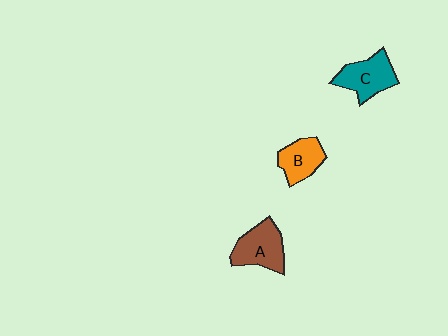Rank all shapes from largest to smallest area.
From largest to smallest: A (brown), C (teal), B (orange).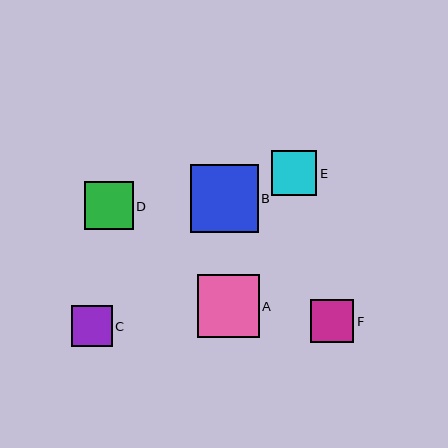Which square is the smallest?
Square C is the smallest with a size of approximately 41 pixels.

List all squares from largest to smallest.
From largest to smallest: B, A, D, E, F, C.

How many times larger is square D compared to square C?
Square D is approximately 1.2 times the size of square C.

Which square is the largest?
Square B is the largest with a size of approximately 68 pixels.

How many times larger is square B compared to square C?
Square B is approximately 1.7 times the size of square C.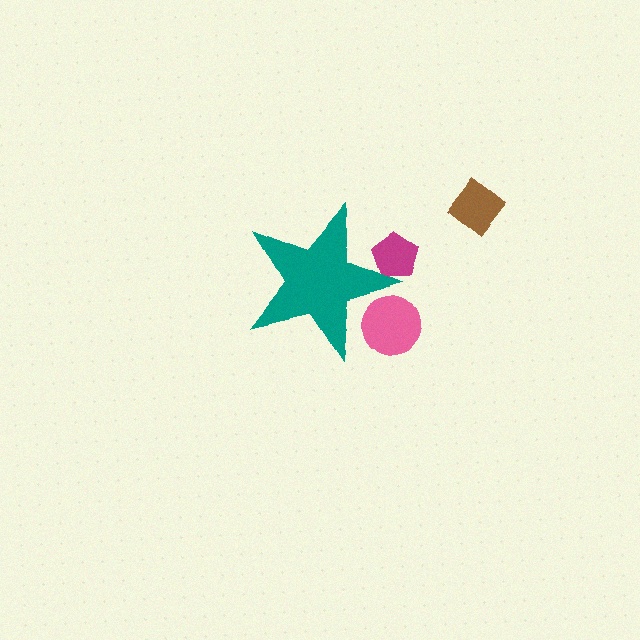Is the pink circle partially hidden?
Yes, the pink circle is partially hidden behind the teal star.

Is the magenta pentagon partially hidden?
Yes, the magenta pentagon is partially hidden behind the teal star.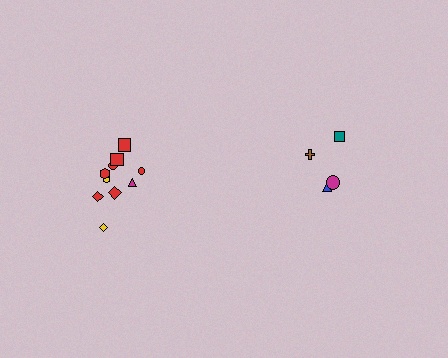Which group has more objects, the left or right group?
The left group.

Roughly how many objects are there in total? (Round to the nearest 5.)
Roughly 15 objects in total.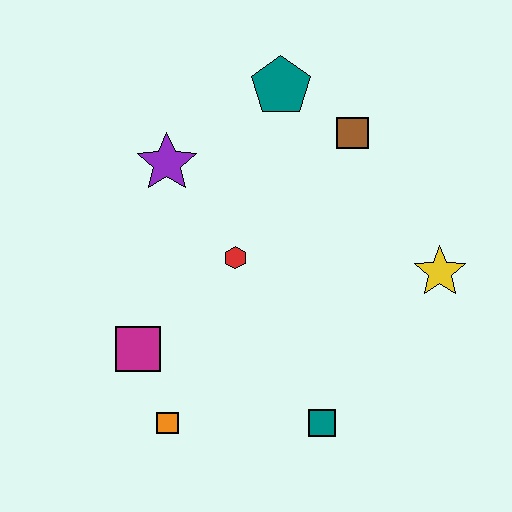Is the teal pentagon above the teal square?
Yes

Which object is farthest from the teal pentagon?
The orange square is farthest from the teal pentagon.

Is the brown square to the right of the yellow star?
No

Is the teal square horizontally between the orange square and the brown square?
Yes